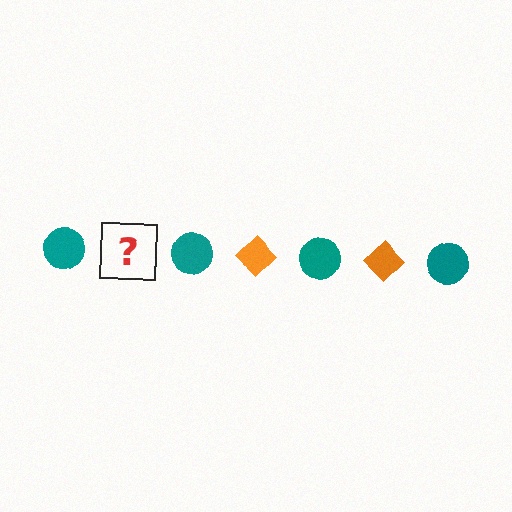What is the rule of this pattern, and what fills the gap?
The rule is that the pattern alternates between teal circle and orange diamond. The gap should be filled with an orange diamond.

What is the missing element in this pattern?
The missing element is an orange diamond.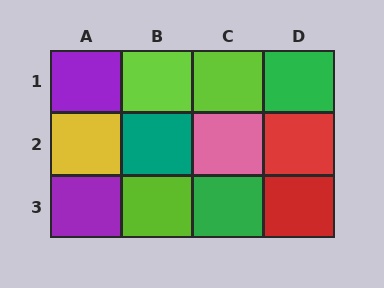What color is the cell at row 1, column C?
Lime.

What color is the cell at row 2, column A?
Yellow.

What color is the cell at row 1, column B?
Lime.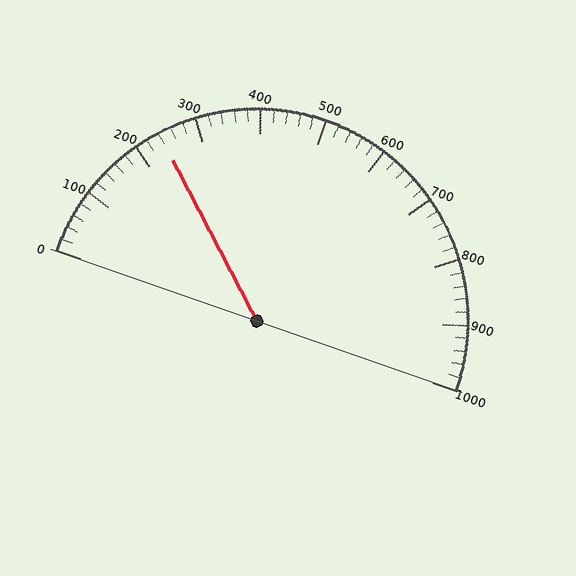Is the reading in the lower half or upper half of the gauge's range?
The reading is in the lower half of the range (0 to 1000).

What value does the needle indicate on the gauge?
The needle indicates approximately 240.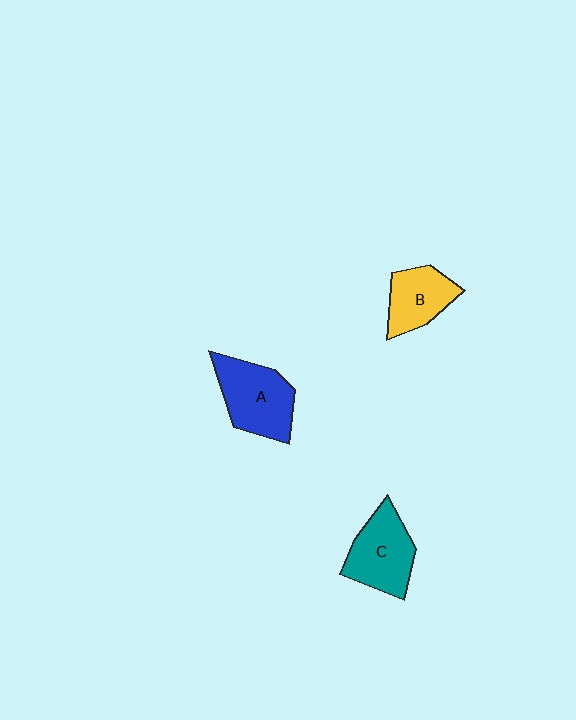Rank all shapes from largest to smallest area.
From largest to smallest: A (blue), C (teal), B (yellow).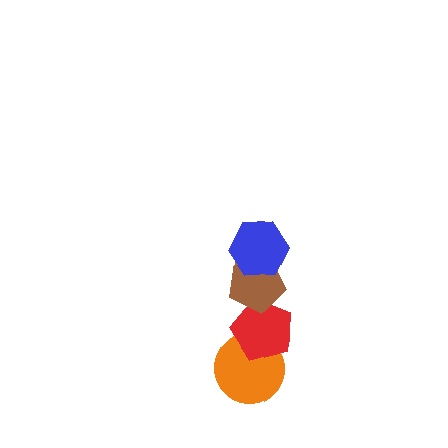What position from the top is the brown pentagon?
The brown pentagon is 2nd from the top.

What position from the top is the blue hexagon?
The blue hexagon is 1st from the top.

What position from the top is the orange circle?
The orange circle is 4th from the top.